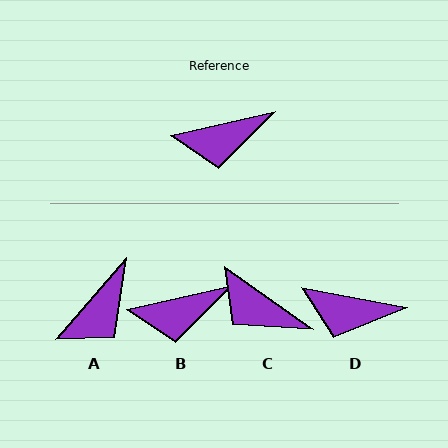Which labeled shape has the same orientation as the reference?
B.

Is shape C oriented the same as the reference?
No, it is off by about 48 degrees.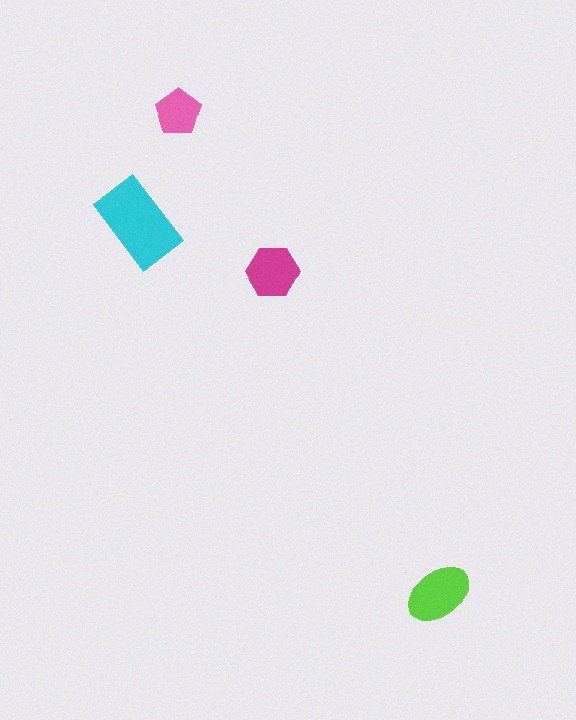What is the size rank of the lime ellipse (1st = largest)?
2nd.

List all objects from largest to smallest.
The cyan rectangle, the lime ellipse, the magenta hexagon, the pink pentagon.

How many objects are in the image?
There are 4 objects in the image.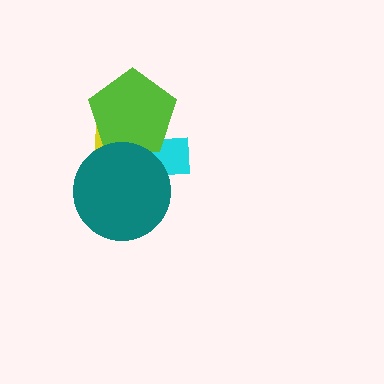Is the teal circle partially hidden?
No, no other shape covers it.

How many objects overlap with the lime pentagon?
3 objects overlap with the lime pentagon.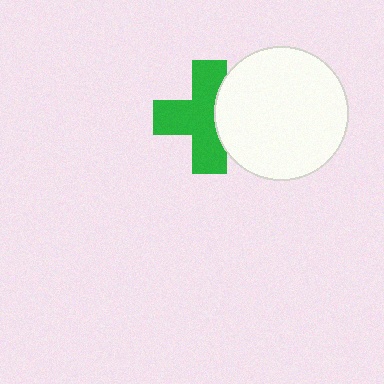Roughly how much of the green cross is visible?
Most of it is visible (roughly 69%).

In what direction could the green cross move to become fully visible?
The green cross could move left. That would shift it out from behind the white circle entirely.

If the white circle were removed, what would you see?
You would see the complete green cross.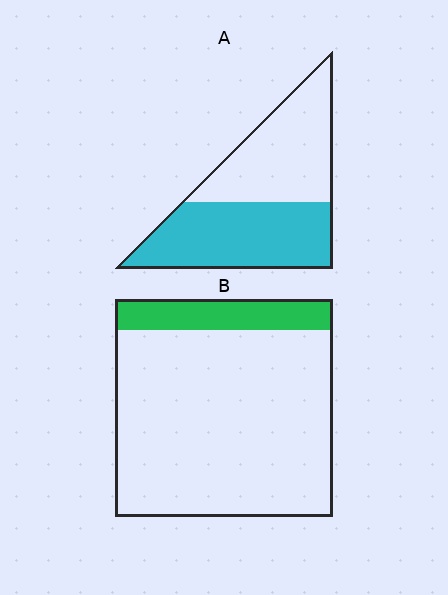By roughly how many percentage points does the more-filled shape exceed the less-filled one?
By roughly 40 percentage points (A over B).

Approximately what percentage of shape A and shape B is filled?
A is approximately 50% and B is approximately 15%.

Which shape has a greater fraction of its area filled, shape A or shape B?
Shape A.